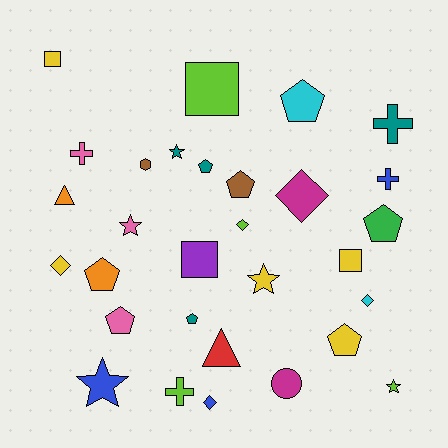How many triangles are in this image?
There are 2 triangles.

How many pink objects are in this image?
There are 3 pink objects.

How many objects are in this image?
There are 30 objects.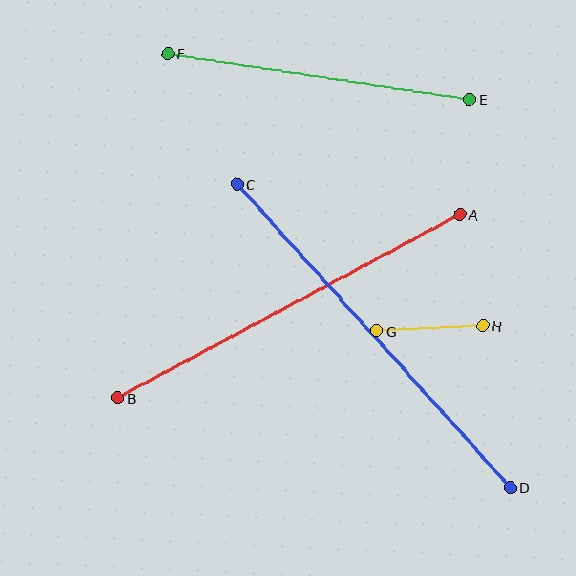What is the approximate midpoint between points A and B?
The midpoint is at approximately (289, 306) pixels.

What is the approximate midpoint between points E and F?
The midpoint is at approximately (319, 76) pixels.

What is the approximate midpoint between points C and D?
The midpoint is at approximately (374, 336) pixels.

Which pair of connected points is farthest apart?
Points C and D are farthest apart.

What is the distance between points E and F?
The distance is approximately 305 pixels.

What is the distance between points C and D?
The distance is approximately 409 pixels.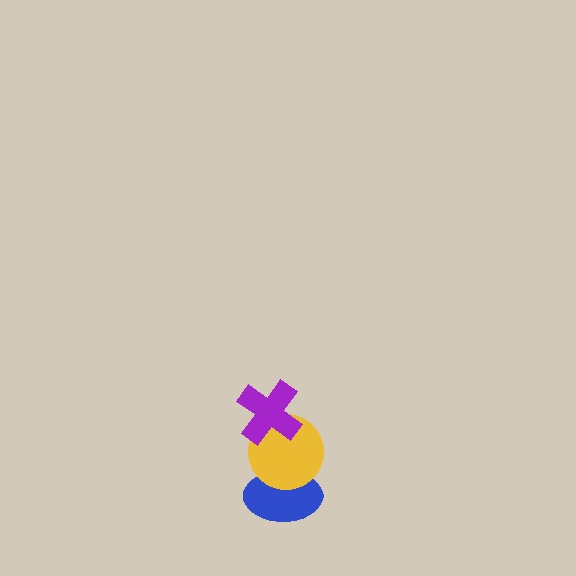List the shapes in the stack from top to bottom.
From top to bottom: the purple cross, the yellow circle, the blue ellipse.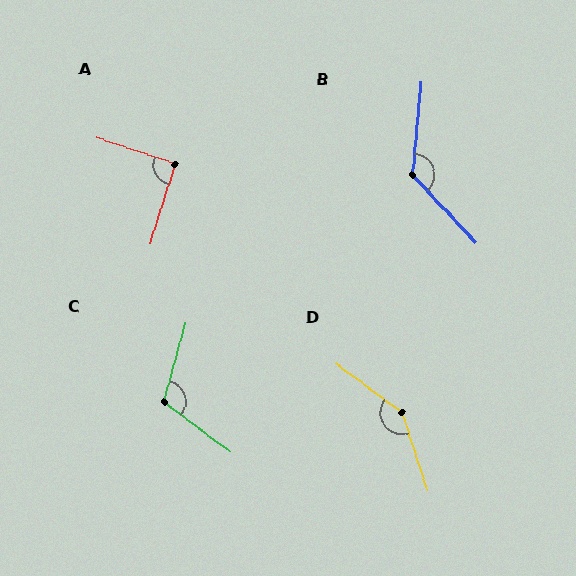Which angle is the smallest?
A, at approximately 91 degrees.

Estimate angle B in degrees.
Approximately 132 degrees.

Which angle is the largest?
D, at approximately 144 degrees.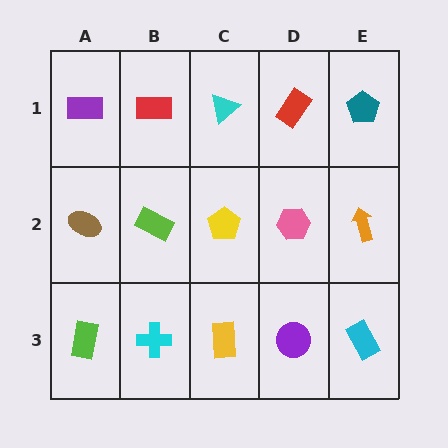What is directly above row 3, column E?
An orange arrow.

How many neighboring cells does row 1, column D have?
3.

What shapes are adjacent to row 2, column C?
A cyan triangle (row 1, column C), a yellow rectangle (row 3, column C), a lime rectangle (row 2, column B), a pink hexagon (row 2, column D).